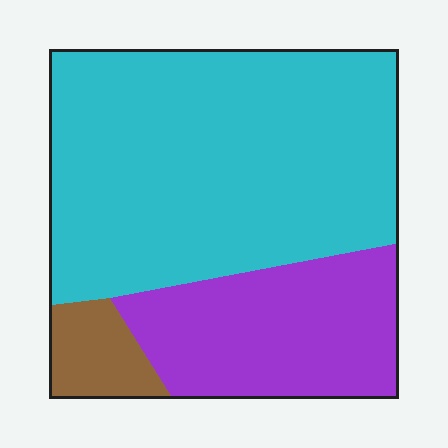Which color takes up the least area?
Brown, at roughly 5%.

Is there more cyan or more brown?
Cyan.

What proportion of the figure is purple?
Purple takes up between a sixth and a third of the figure.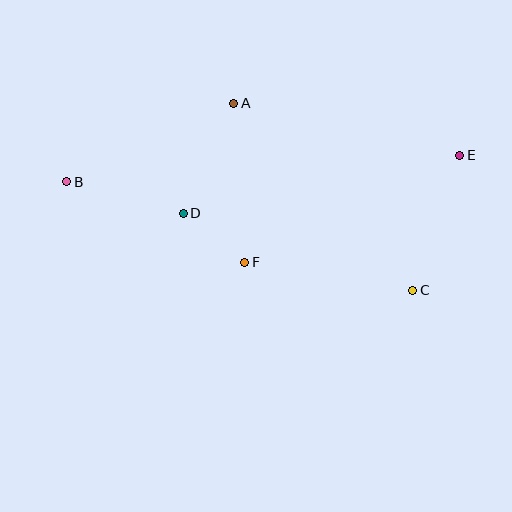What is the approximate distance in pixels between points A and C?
The distance between A and C is approximately 259 pixels.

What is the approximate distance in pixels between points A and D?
The distance between A and D is approximately 121 pixels.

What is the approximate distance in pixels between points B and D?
The distance between B and D is approximately 121 pixels.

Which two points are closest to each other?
Points D and F are closest to each other.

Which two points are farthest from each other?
Points B and E are farthest from each other.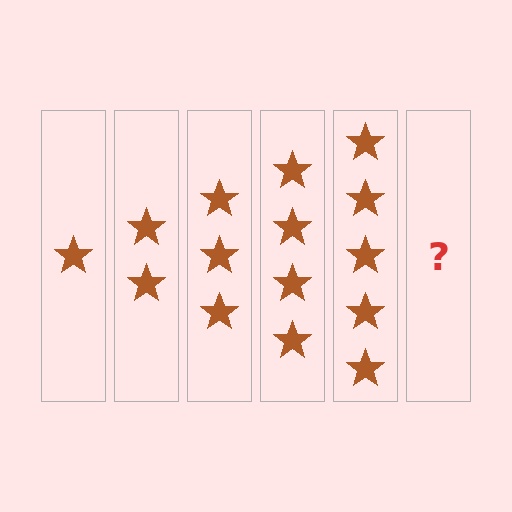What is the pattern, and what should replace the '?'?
The pattern is that each step adds one more star. The '?' should be 6 stars.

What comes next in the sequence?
The next element should be 6 stars.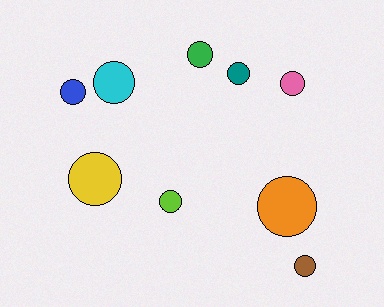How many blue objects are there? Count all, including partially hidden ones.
There is 1 blue object.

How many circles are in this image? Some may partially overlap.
There are 9 circles.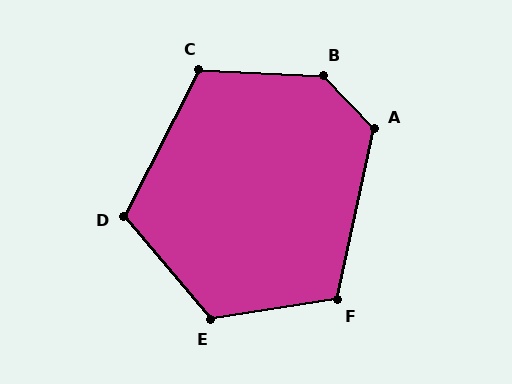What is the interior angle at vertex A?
Approximately 124 degrees (obtuse).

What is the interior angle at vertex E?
Approximately 122 degrees (obtuse).